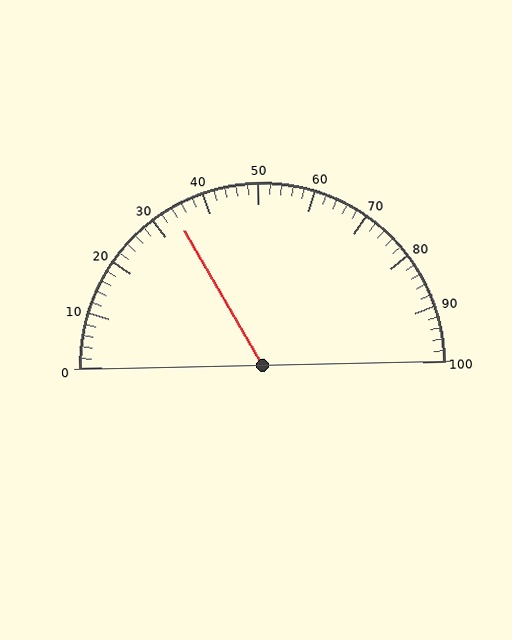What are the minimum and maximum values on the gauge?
The gauge ranges from 0 to 100.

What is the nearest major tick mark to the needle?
The nearest major tick mark is 30.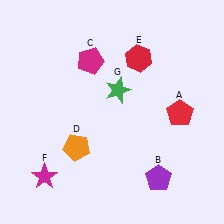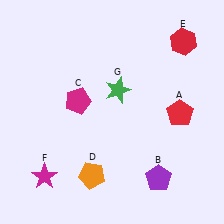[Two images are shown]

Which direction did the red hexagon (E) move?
The red hexagon (E) moved right.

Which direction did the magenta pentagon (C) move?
The magenta pentagon (C) moved down.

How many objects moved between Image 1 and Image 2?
3 objects moved between the two images.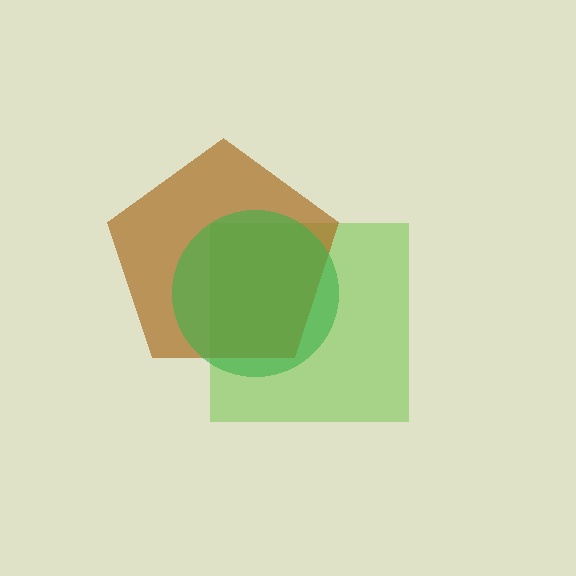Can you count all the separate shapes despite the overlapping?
Yes, there are 3 separate shapes.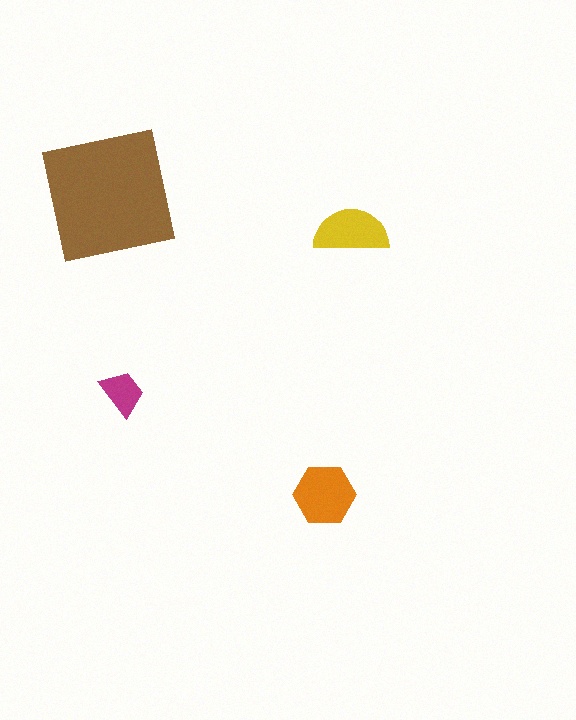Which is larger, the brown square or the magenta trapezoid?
The brown square.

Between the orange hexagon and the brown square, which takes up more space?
The brown square.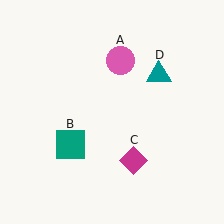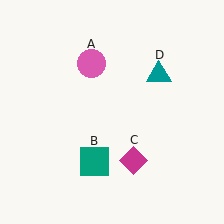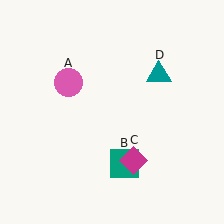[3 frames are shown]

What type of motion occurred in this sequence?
The pink circle (object A), teal square (object B) rotated counterclockwise around the center of the scene.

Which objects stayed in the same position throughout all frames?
Magenta diamond (object C) and teal triangle (object D) remained stationary.